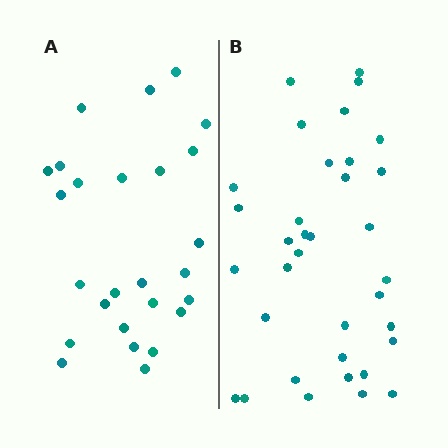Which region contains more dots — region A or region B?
Region B (the right region) has more dots.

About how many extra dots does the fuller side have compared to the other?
Region B has roughly 8 or so more dots than region A.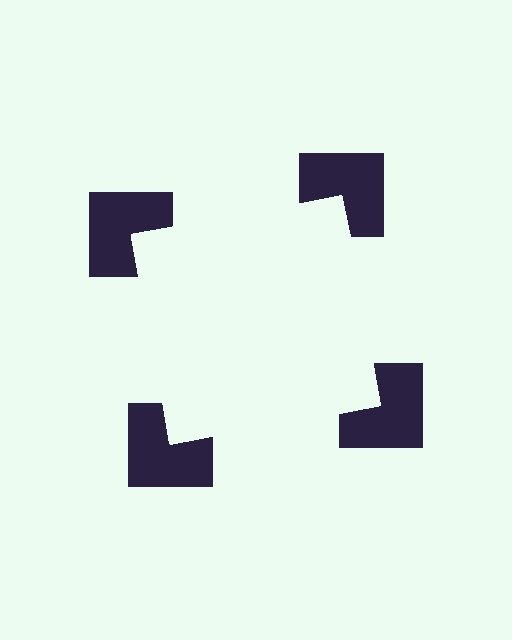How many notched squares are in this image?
There are 4 — one at each vertex of the illusory square.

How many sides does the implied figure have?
4 sides.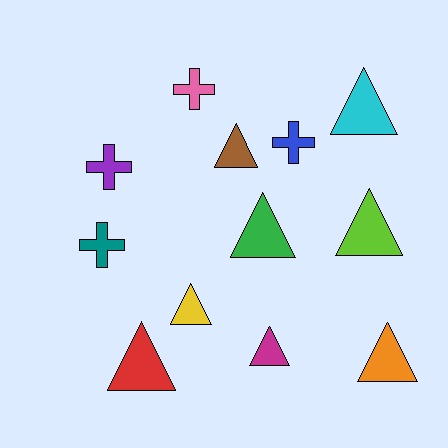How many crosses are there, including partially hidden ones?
There are 4 crosses.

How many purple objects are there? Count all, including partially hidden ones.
There is 1 purple object.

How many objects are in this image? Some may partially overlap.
There are 12 objects.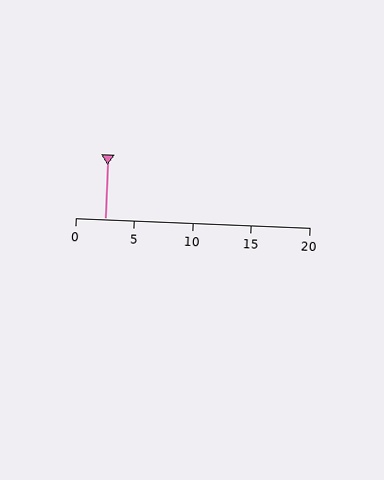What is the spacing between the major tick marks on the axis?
The major ticks are spaced 5 apart.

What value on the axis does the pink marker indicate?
The marker indicates approximately 2.5.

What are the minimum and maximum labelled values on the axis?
The axis runs from 0 to 20.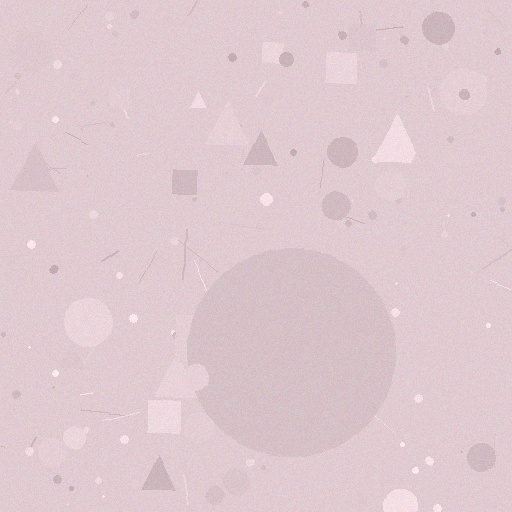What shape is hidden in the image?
A circle is hidden in the image.